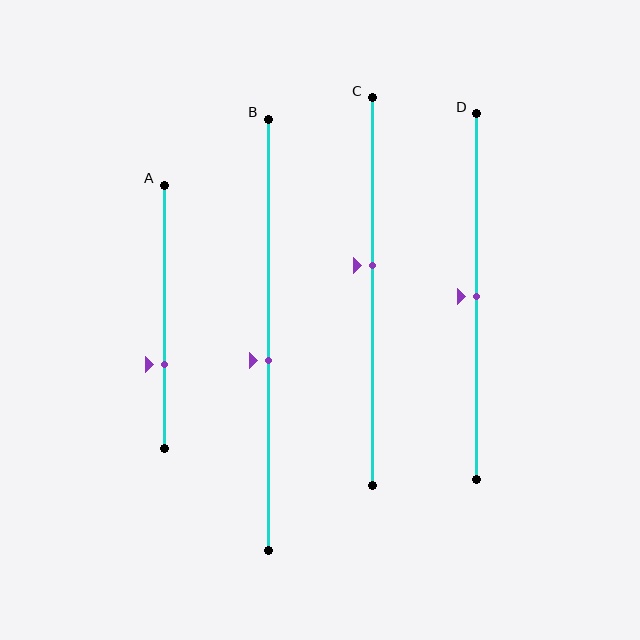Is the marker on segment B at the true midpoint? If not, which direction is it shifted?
No, the marker on segment B is shifted downward by about 6% of the segment length.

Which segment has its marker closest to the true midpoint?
Segment D has its marker closest to the true midpoint.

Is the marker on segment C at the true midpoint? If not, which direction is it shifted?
No, the marker on segment C is shifted upward by about 7% of the segment length.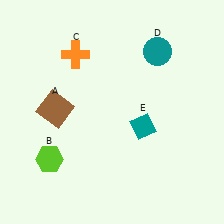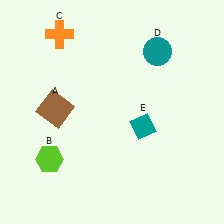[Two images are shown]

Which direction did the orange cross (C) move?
The orange cross (C) moved up.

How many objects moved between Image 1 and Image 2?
1 object moved between the two images.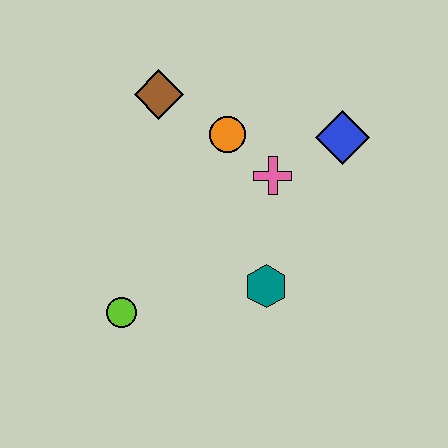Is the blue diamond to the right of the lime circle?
Yes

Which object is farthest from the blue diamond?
The lime circle is farthest from the blue diamond.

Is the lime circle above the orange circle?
No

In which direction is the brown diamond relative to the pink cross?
The brown diamond is to the left of the pink cross.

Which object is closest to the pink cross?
The orange circle is closest to the pink cross.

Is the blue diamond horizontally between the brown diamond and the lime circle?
No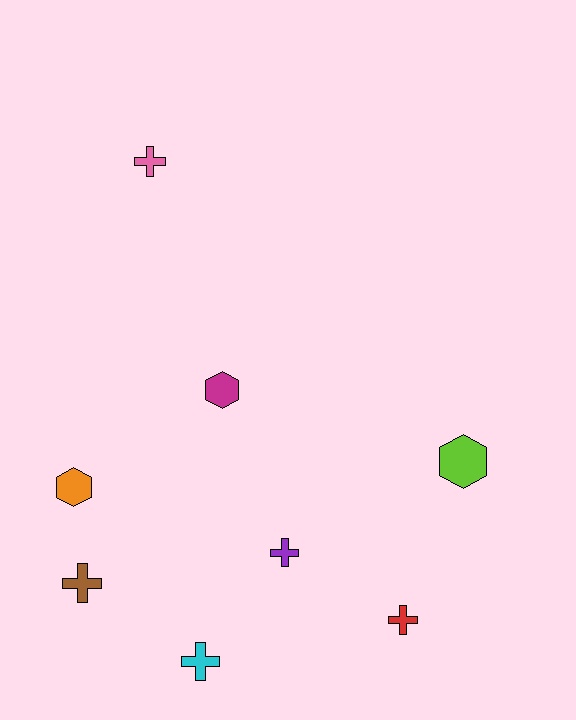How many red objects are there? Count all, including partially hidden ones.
There is 1 red object.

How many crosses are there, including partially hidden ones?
There are 5 crosses.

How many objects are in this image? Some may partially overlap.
There are 8 objects.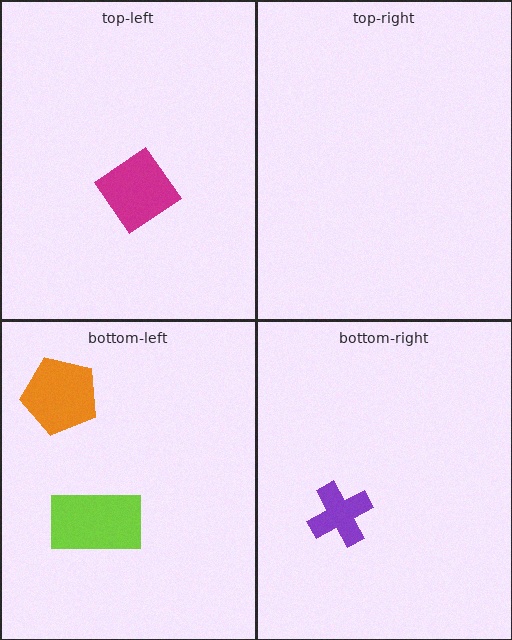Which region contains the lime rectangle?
The bottom-left region.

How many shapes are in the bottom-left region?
2.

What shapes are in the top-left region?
The magenta diamond.